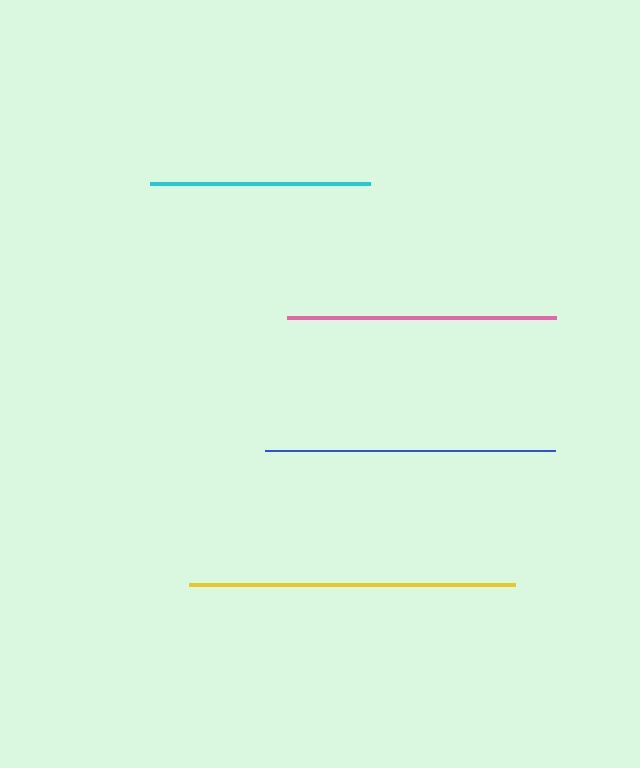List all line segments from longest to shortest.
From longest to shortest: yellow, blue, pink, cyan.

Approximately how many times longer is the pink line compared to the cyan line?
The pink line is approximately 1.2 times the length of the cyan line.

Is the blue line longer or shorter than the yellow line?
The yellow line is longer than the blue line.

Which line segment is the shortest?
The cyan line is the shortest at approximately 220 pixels.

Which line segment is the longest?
The yellow line is the longest at approximately 326 pixels.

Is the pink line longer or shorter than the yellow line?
The yellow line is longer than the pink line.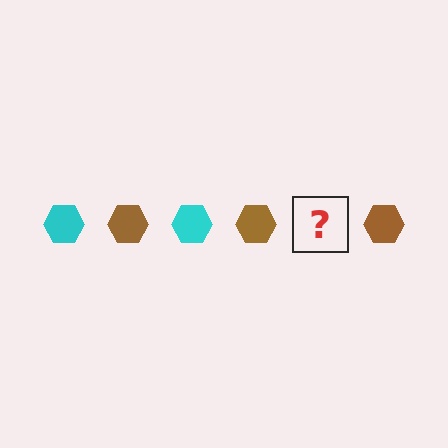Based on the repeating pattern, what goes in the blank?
The blank should be a cyan hexagon.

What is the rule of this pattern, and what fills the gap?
The rule is that the pattern cycles through cyan, brown hexagons. The gap should be filled with a cyan hexagon.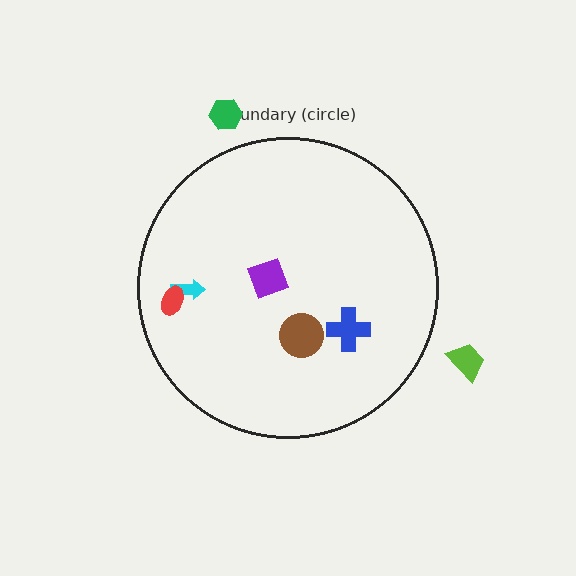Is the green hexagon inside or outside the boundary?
Outside.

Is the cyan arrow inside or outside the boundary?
Inside.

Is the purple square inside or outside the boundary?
Inside.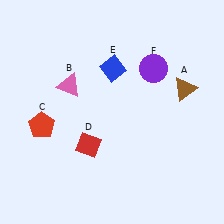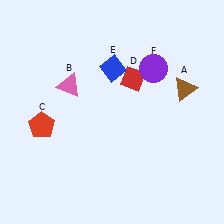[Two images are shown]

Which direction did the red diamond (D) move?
The red diamond (D) moved up.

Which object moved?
The red diamond (D) moved up.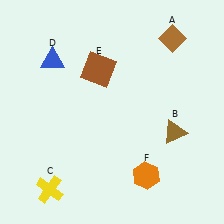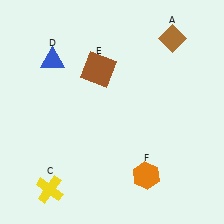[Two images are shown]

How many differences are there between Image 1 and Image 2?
There is 1 difference between the two images.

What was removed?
The brown triangle (B) was removed in Image 2.